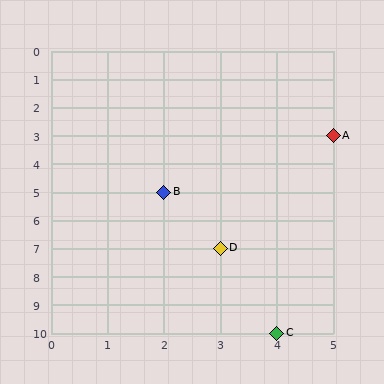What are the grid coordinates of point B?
Point B is at grid coordinates (2, 5).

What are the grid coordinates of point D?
Point D is at grid coordinates (3, 7).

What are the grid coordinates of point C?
Point C is at grid coordinates (4, 10).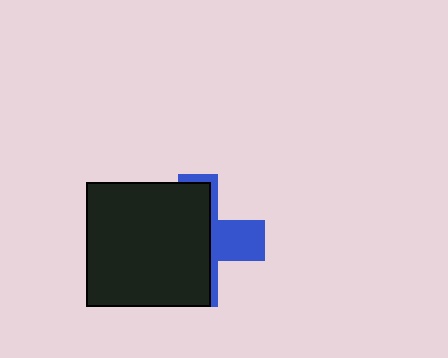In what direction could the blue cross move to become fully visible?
The blue cross could move right. That would shift it out from behind the black square entirely.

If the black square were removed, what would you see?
You would see the complete blue cross.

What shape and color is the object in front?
The object in front is a black square.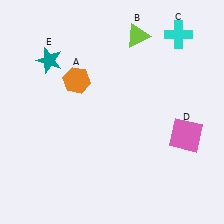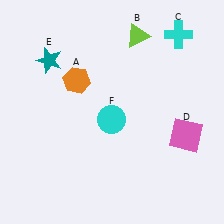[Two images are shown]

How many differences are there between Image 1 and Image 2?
There is 1 difference between the two images.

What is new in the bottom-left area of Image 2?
A cyan circle (F) was added in the bottom-left area of Image 2.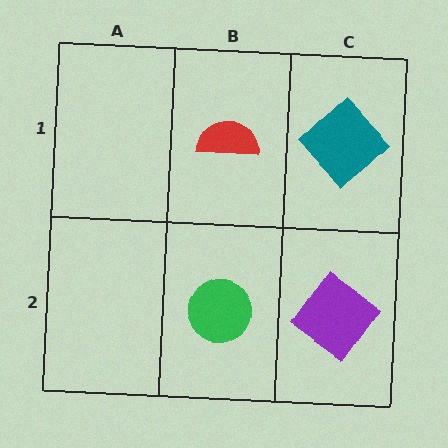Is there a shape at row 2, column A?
No, that cell is empty.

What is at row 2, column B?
A green circle.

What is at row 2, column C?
A purple diamond.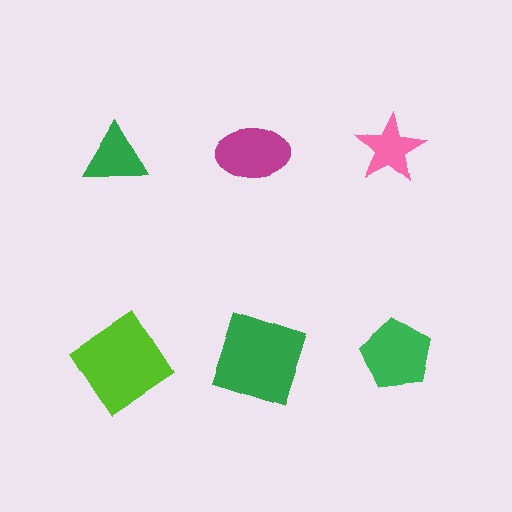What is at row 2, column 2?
A green square.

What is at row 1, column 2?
A magenta ellipse.